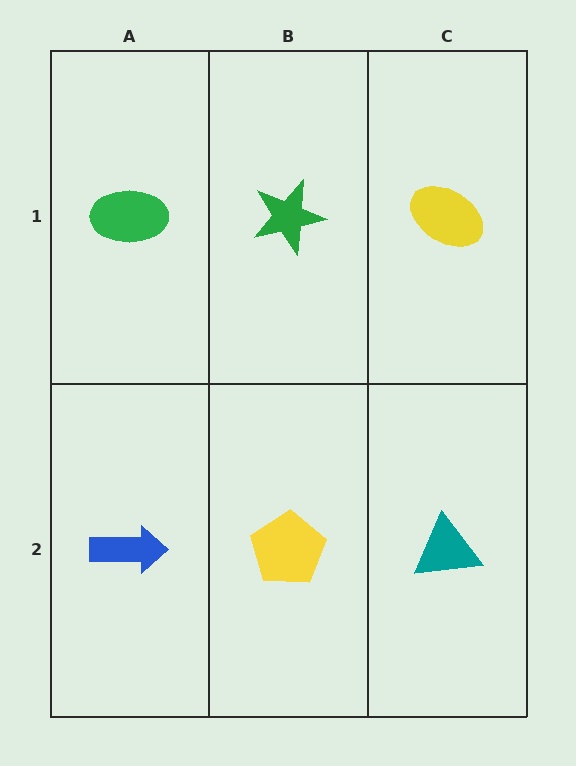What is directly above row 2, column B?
A green star.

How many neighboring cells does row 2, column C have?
2.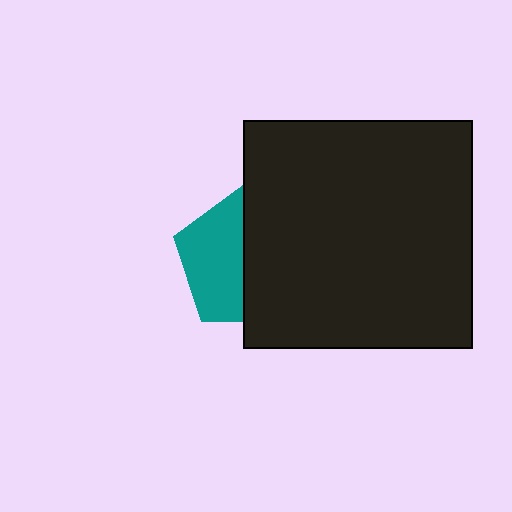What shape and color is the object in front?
The object in front is a black square.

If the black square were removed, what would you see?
You would see the complete teal pentagon.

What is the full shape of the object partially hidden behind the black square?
The partially hidden object is a teal pentagon.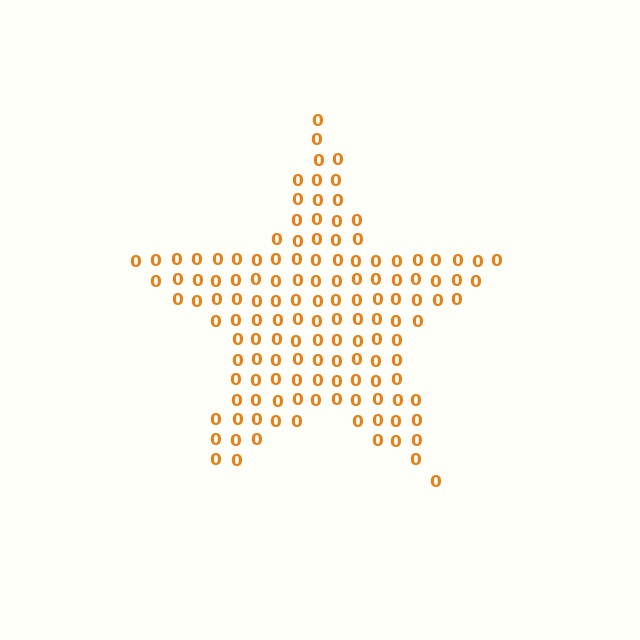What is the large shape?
The large shape is a star.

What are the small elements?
The small elements are digit 0's.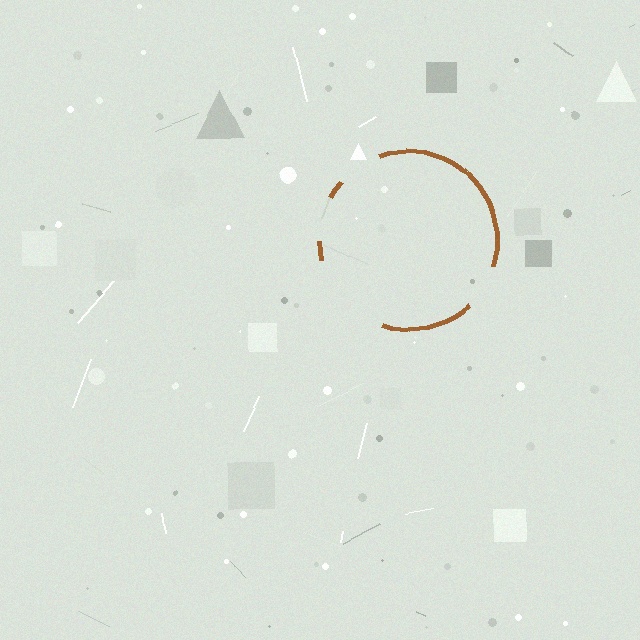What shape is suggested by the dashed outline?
The dashed outline suggests a circle.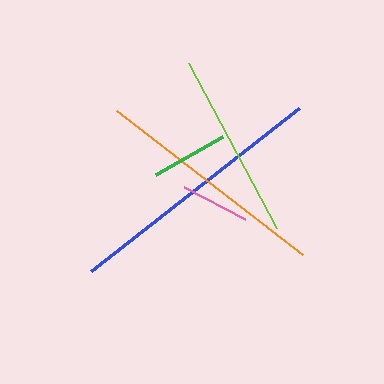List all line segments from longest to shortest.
From longest to shortest: blue, orange, lime, green, pink.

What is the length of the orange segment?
The orange segment is approximately 235 pixels long.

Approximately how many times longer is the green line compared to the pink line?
The green line is approximately 1.1 times the length of the pink line.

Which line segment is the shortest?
The pink line is the shortest at approximately 69 pixels.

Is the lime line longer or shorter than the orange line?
The orange line is longer than the lime line.